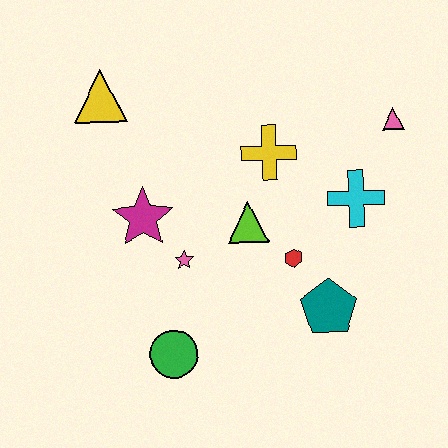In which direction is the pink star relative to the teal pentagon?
The pink star is to the left of the teal pentagon.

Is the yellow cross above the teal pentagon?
Yes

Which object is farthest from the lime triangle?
The yellow triangle is farthest from the lime triangle.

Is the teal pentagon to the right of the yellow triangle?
Yes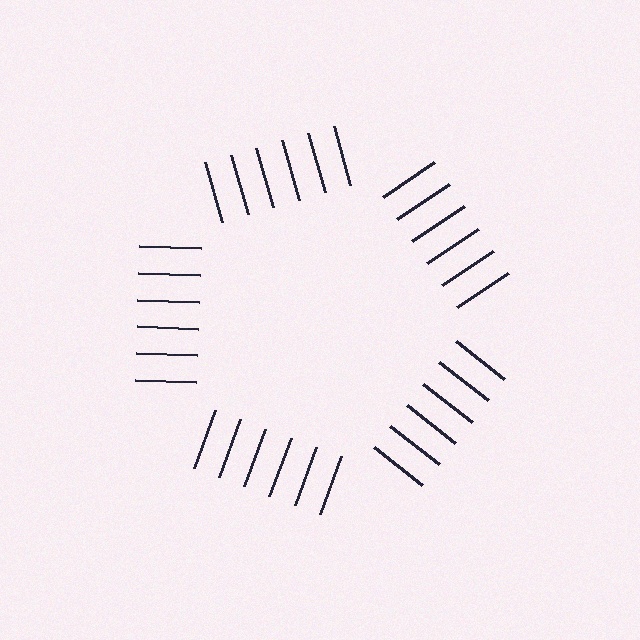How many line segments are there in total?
30 — 6 along each of the 5 edges.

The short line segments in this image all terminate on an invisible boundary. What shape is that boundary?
An illusory pentagon — the line segments terminate on its edges but no continuous stroke is drawn.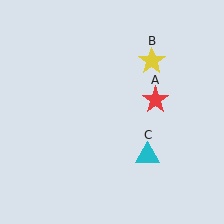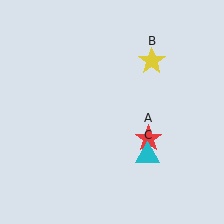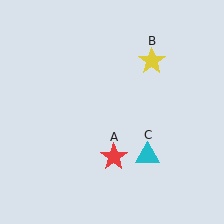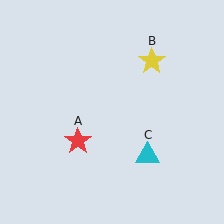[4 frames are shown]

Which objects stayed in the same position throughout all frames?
Yellow star (object B) and cyan triangle (object C) remained stationary.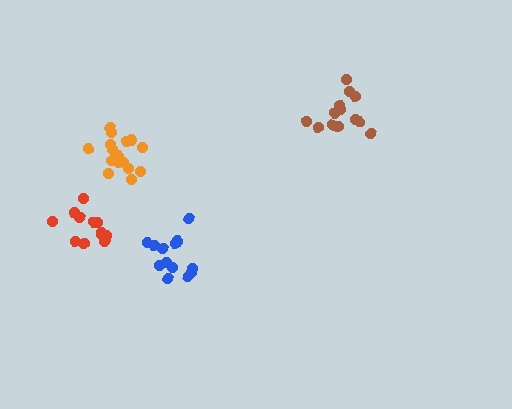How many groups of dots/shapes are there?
There are 4 groups.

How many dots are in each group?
Group 1: 16 dots, Group 2: 13 dots, Group 3: 13 dots, Group 4: 13 dots (55 total).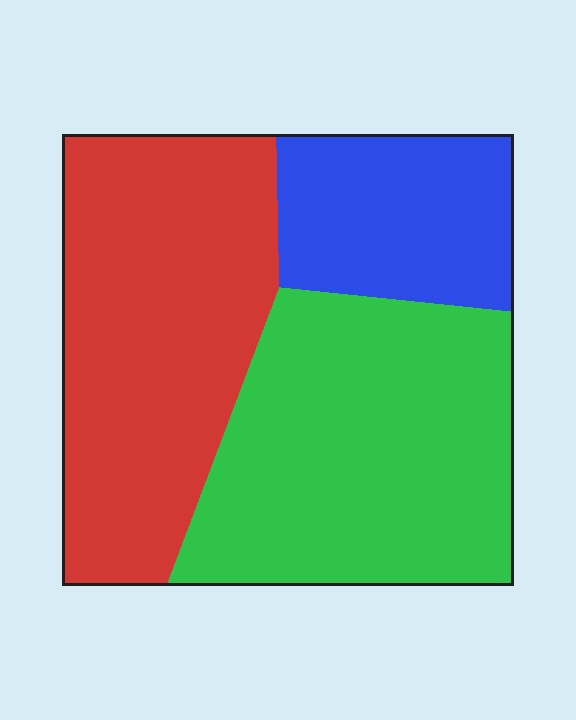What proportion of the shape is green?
Green takes up about two fifths (2/5) of the shape.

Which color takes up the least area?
Blue, at roughly 20%.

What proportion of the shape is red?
Red covers 40% of the shape.